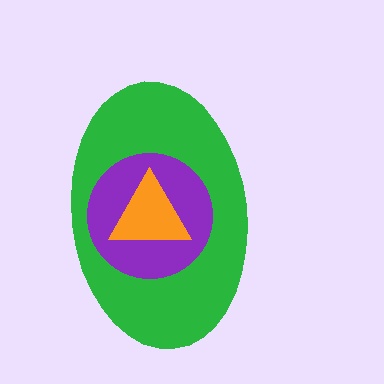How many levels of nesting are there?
3.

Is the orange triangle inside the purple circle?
Yes.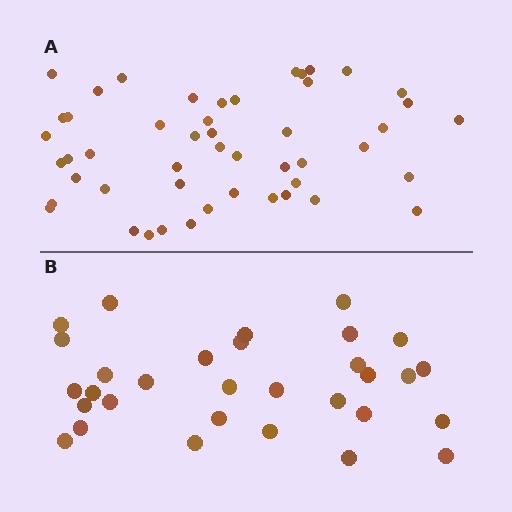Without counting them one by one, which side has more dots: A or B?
Region A (the top region) has more dots.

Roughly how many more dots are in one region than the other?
Region A has approximately 20 more dots than region B.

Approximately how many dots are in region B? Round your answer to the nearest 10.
About 30 dots. (The exact count is 31, which rounds to 30.)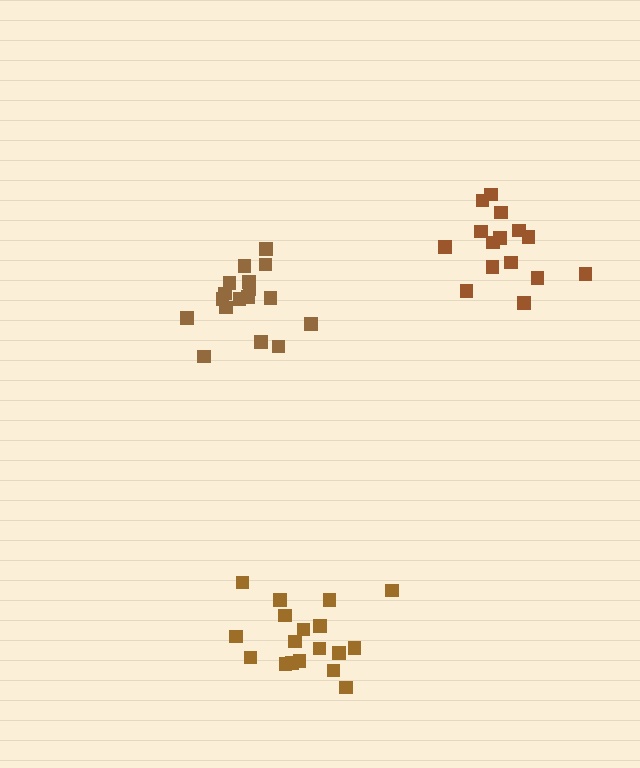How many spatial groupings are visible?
There are 3 spatial groupings.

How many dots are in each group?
Group 1: 15 dots, Group 2: 18 dots, Group 3: 17 dots (50 total).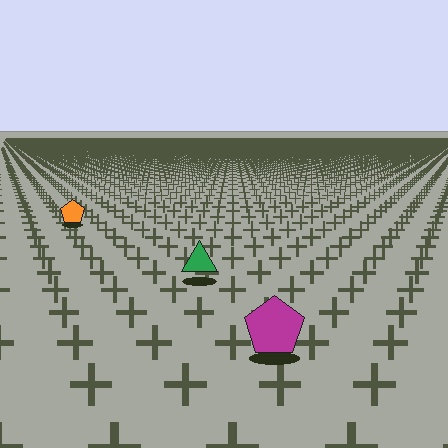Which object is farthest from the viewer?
The orange pentagon is farthest from the viewer. It appears smaller and the ground texture around it is denser.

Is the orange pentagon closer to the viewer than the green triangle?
No. The green triangle is closer — you can tell from the texture gradient: the ground texture is coarser near it.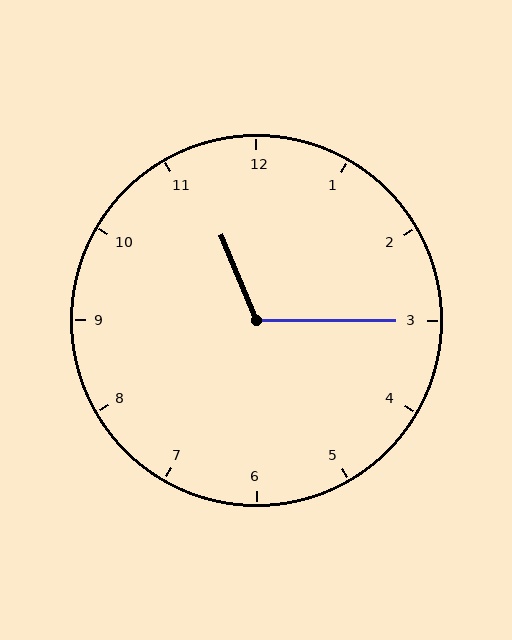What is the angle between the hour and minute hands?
Approximately 112 degrees.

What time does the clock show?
11:15.